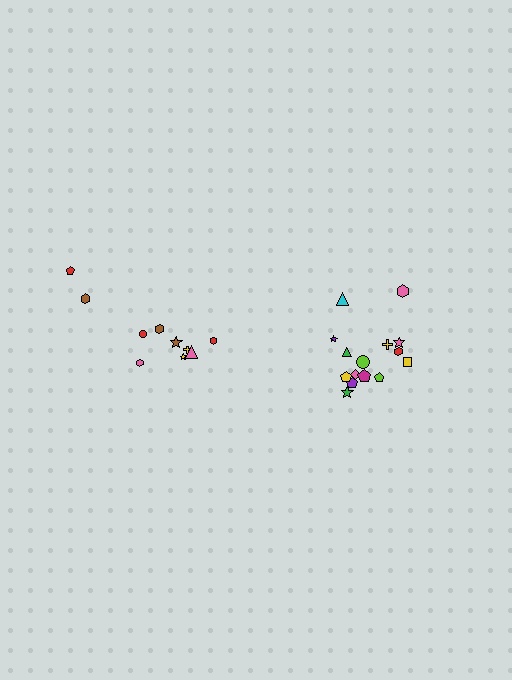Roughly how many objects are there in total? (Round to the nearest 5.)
Roughly 25 objects in total.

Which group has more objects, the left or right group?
The right group.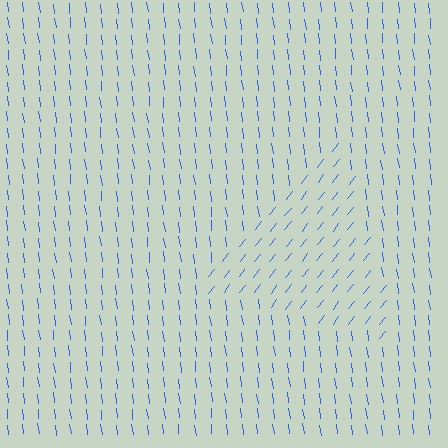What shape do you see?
I see a triangle.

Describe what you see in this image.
The image is filled with small blue line segments. A triangle region in the image has lines oriented differently from the surrounding lines, creating a visible texture boundary.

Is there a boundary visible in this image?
Yes, there is a texture boundary formed by a change in line orientation.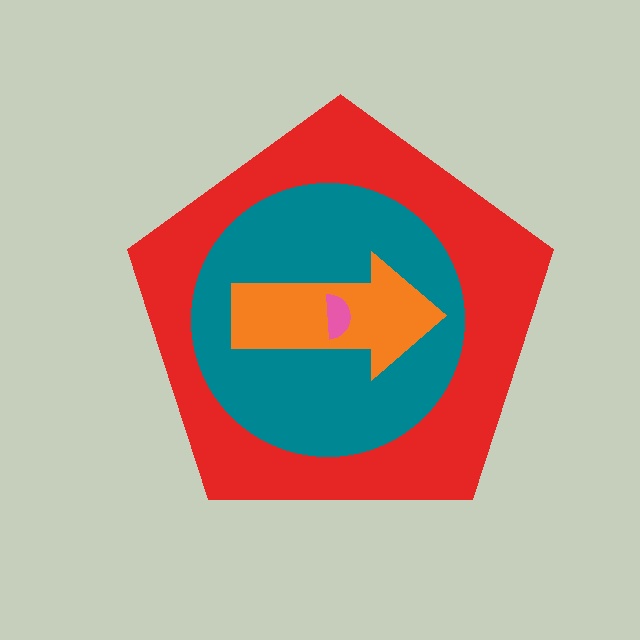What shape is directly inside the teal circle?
The orange arrow.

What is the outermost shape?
The red pentagon.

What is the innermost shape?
The pink semicircle.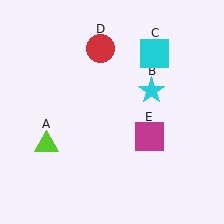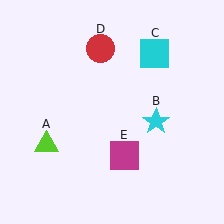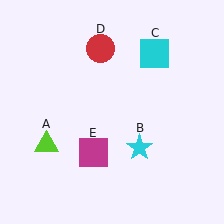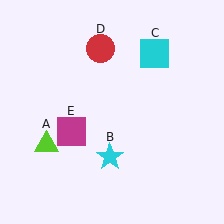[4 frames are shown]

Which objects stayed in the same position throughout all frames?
Lime triangle (object A) and cyan square (object C) and red circle (object D) remained stationary.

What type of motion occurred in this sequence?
The cyan star (object B), magenta square (object E) rotated clockwise around the center of the scene.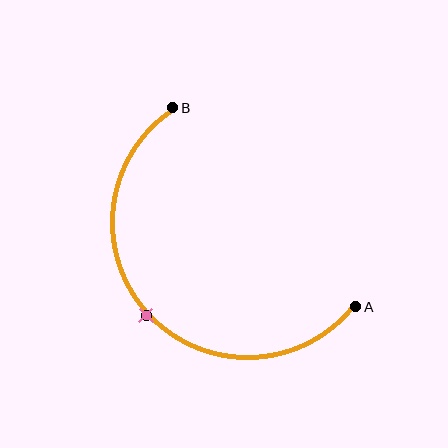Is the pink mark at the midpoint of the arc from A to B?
Yes. The pink mark lies on the arc at equal arc-length from both A and B — it is the arc midpoint.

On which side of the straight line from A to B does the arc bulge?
The arc bulges below and to the left of the straight line connecting A and B.